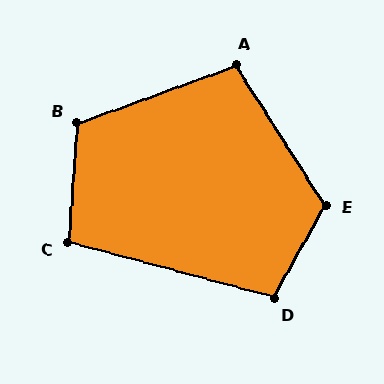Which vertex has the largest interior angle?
E, at approximately 119 degrees.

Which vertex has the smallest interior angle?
C, at approximately 101 degrees.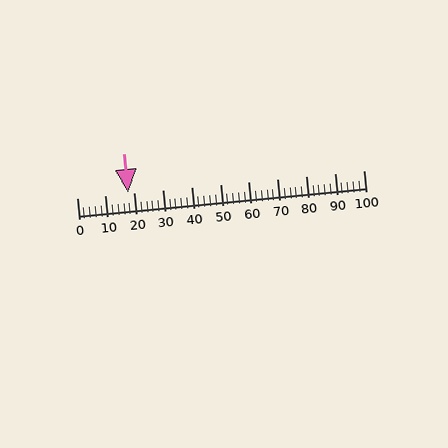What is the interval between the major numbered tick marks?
The major tick marks are spaced 10 units apart.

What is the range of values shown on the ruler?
The ruler shows values from 0 to 100.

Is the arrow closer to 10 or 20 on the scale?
The arrow is closer to 20.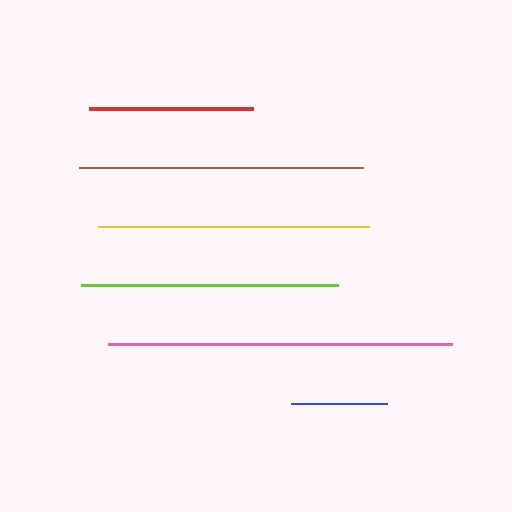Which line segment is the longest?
The pink line is the longest at approximately 344 pixels.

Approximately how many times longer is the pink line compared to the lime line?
The pink line is approximately 1.3 times the length of the lime line.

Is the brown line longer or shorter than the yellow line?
The brown line is longer than the yellow line.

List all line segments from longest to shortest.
From longest to shortest: pink, brown, yellow, lime, red, blue.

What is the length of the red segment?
The red segment is approximately 165 pixels long.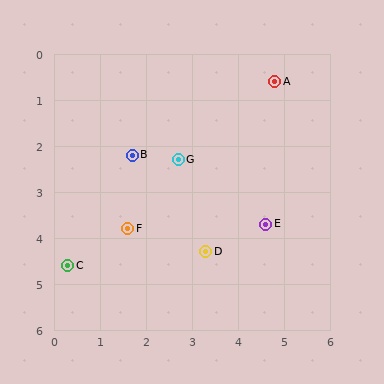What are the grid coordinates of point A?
Point A is at approximately (4.8, 0.6).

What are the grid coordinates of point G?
Point G is at approximately (2.7, 2.3).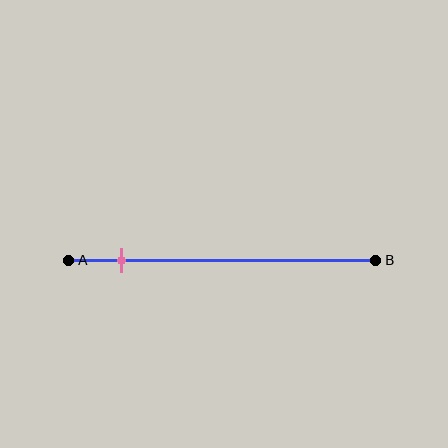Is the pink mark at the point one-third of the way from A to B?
No, the mark is at about 15% from A, not at the 33% one-third point.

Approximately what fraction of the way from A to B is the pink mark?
The pink mark is approximately 15% of the way from A to B.